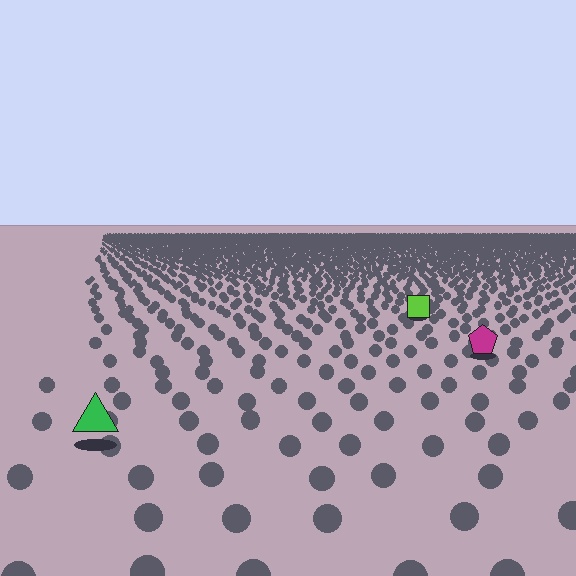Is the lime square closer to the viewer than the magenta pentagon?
No. The magenta pentagon is closer — you can tell from the texture gradient: the ground texture is coarser near it.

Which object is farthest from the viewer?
The lime square is farthest from the viewer. It appears smaller and the ground texture around it is denser.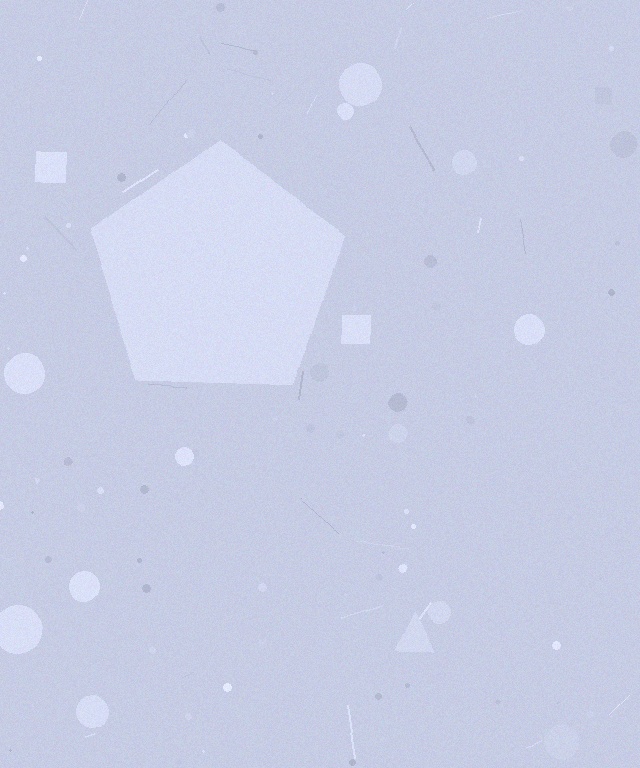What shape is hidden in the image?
A pentagon is hidden in the image.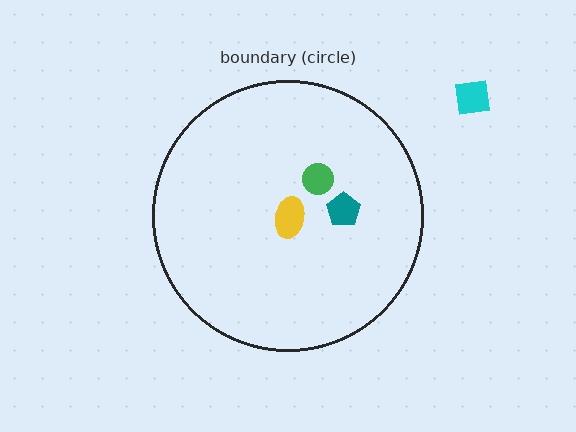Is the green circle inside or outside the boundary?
Inside.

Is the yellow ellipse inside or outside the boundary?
Inside.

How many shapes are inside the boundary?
3 inside, 1 outside.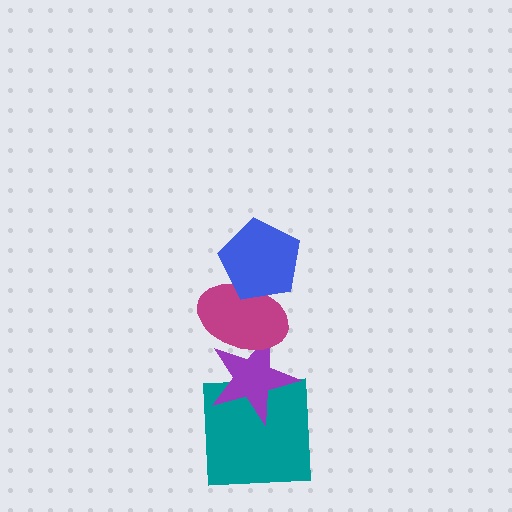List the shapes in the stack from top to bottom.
From top to bottom: the blue pentagon, the magenta ellipse, the purple star, the teal square.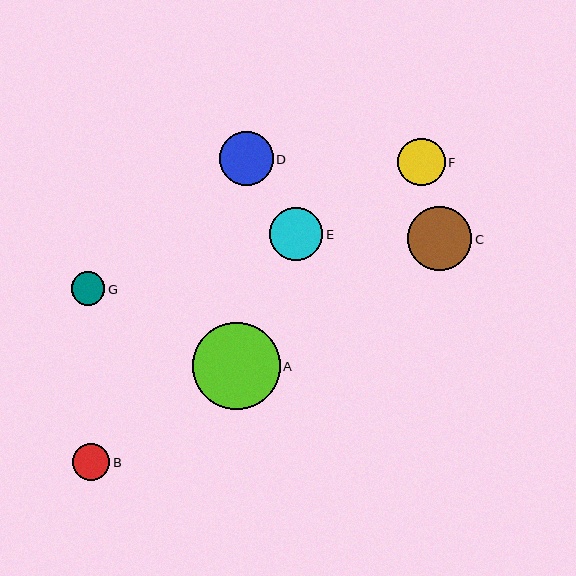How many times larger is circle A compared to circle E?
Circle A is approximately 1.6 times the size of circle E.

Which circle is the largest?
Circle A is the largest with a size of approximately 87 pixels.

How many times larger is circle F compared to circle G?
Circle F is approximately 1.4 times the size of circle G.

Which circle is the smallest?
Circle G is the smallest with a size of approximately 33 pixels.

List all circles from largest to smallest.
From largest to smallest: A, C, D, E, F, B, G.